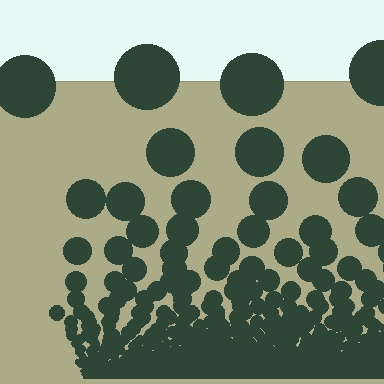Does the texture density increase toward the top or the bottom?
Density increases toward the bottom.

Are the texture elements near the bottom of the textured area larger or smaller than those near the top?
Smaller. The gradient is inverted — elements near the bottom are smaller and denser.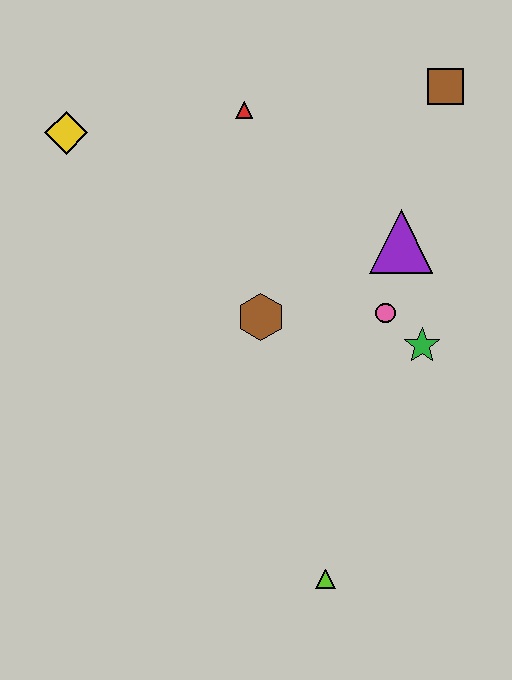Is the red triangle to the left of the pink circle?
Yes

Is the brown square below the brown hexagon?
No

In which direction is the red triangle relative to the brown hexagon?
The red triangle is above the brown hexagon.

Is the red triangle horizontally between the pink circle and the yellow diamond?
Yes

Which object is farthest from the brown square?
The lime triangle is farthest from the brown square.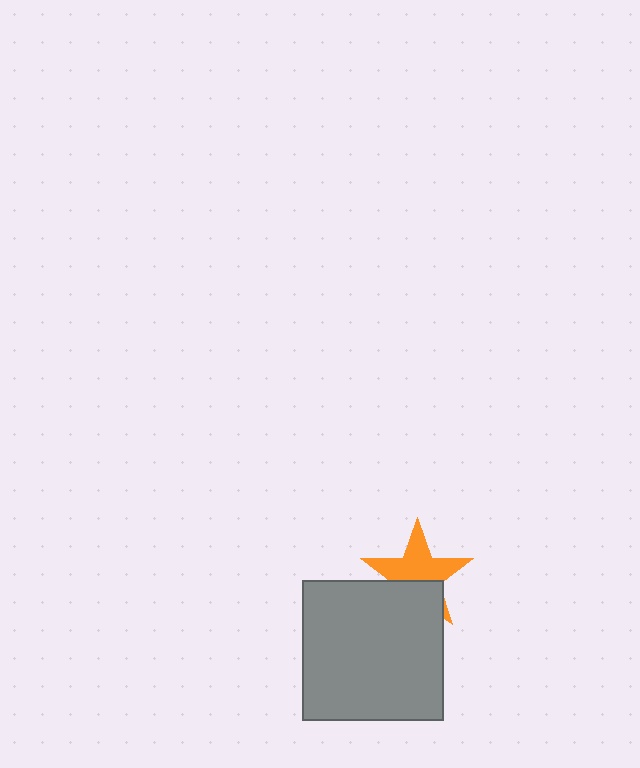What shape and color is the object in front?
The object in front is a gray square.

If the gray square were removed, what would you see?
You would see the complete orange star.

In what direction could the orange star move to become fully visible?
The orange star could move up. That would shift it out from behind the gray square entirely.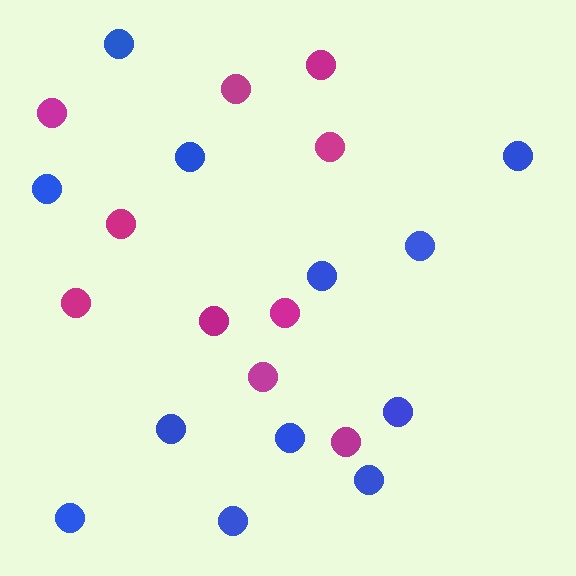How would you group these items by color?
There are 2 groups: one group of magenta circles (10) and one group of blue circles (12).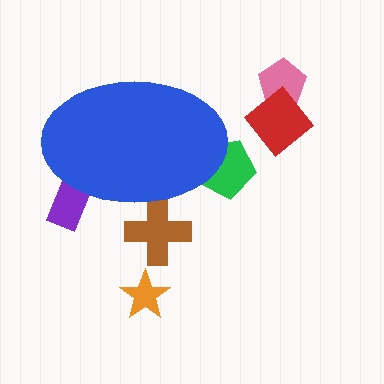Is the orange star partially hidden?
No, the orange star is fully visible.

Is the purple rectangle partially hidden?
Yes, the purple rectangle is partially hidden behind the blue ellipse.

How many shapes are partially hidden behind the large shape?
3 shapes are partially hidden.